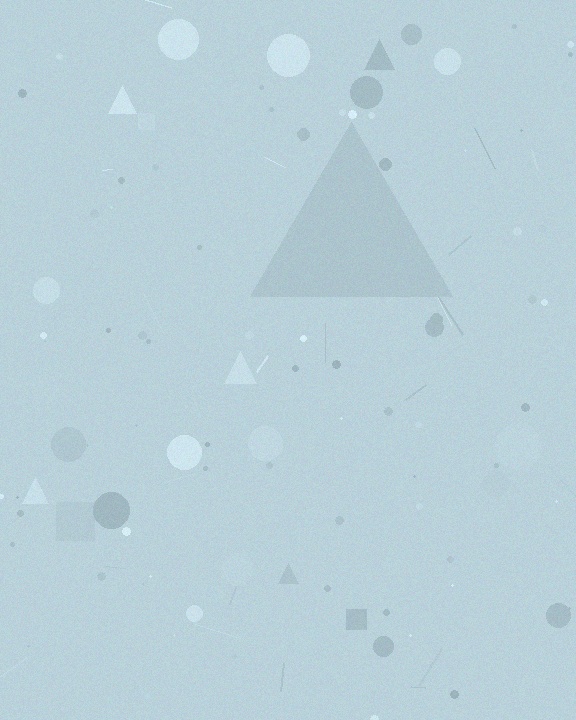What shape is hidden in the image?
A triangle is hidden in the image.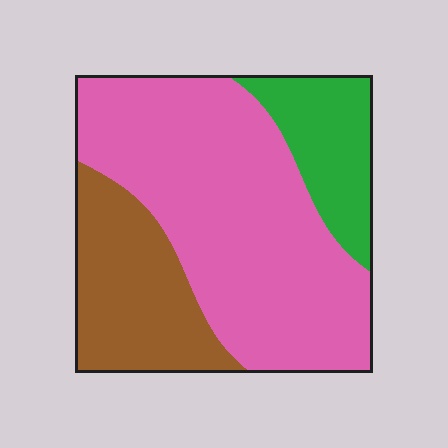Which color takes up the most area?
Pink, at roughly 60%.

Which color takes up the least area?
Green, at roughly 15%.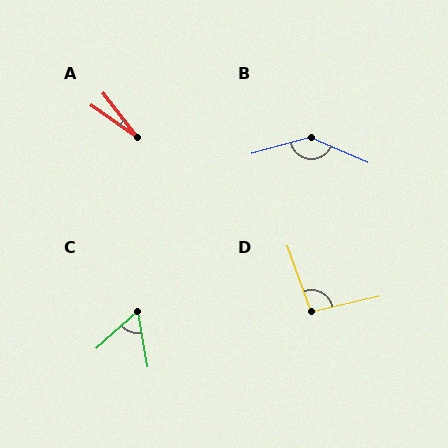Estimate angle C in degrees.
Approximately 57 degrees.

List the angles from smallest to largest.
A (17°), C (57°), D (97°), B (141°).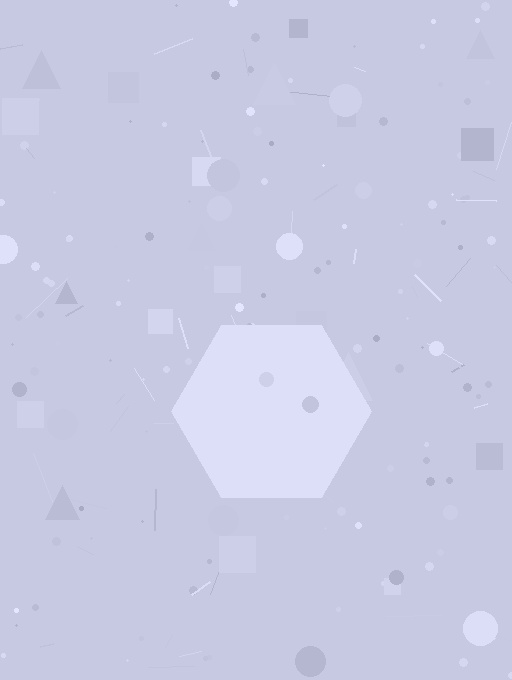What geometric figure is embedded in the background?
A hexagon is embedded in the background.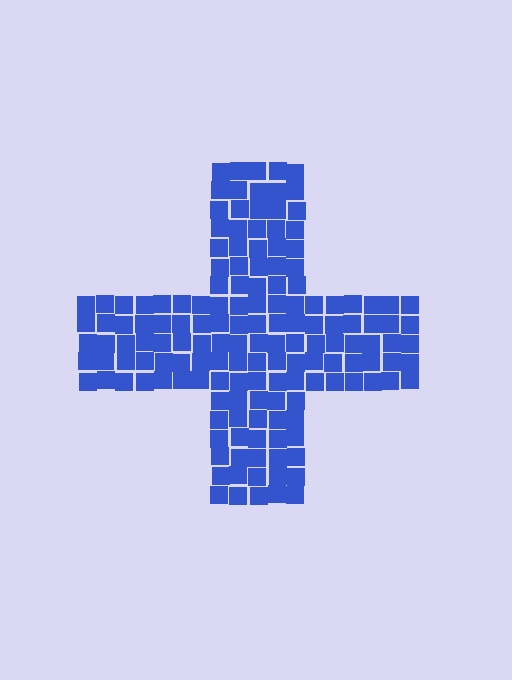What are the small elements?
The small elements are squares.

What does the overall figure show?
The overall figure shows a cross.